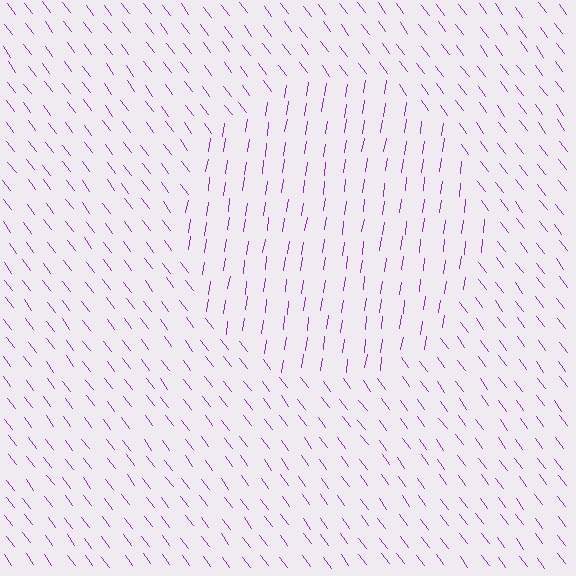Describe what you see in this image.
The image is filled with small purple line segments. A circle region in the image has lines oriented differently from the surrounding lines, creating a visible texture boundary.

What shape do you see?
I see a circle.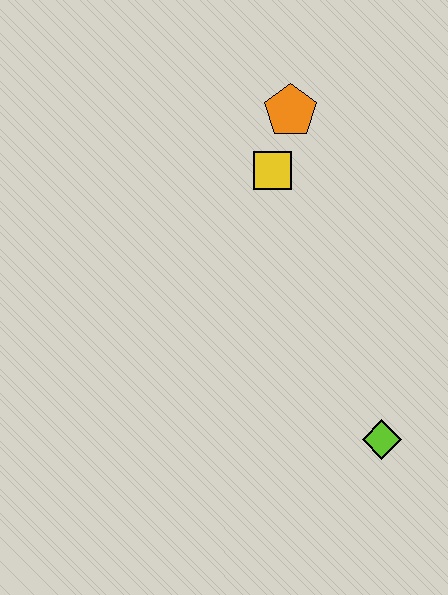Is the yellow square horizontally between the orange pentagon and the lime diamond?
No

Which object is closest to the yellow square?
The orange pentagon is closest to the yellow square.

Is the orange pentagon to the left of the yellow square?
No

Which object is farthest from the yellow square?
The lime diamond is farthest from the yellow square.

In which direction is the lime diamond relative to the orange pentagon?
The lime diamond is below the orange pentagon.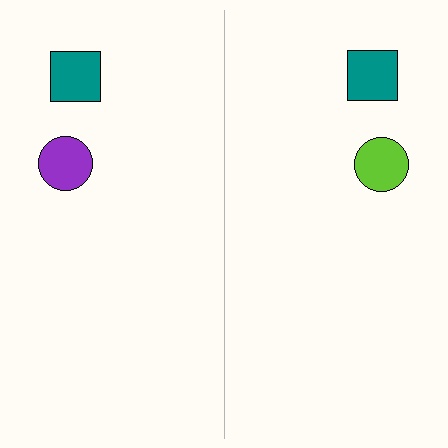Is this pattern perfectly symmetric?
No, the pattern is not perfectly symmetric. The lime circle on the right side breaks the symmetry — its mirror counterpart is purple.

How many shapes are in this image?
There are 4 shapes in this image.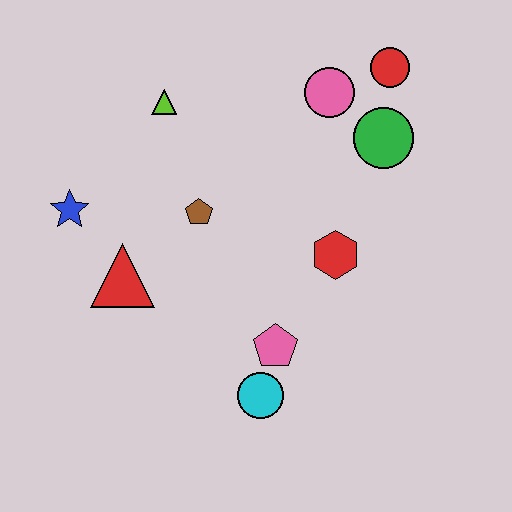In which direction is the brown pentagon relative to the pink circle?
The brown pentagon is to the left of the pink circle.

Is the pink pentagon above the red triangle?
No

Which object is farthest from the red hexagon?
The blue star is farthest from the red hexagon.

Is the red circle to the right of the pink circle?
Yes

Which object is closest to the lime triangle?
The brown pentagon is closest to the lime triangle.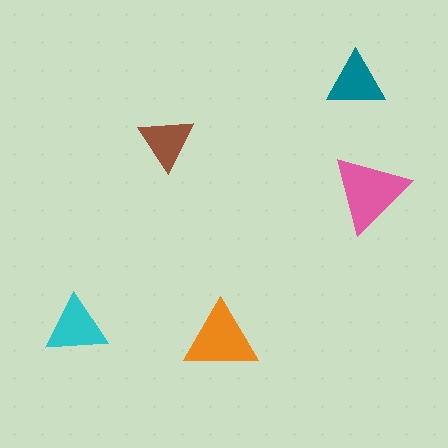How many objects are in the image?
There are 5 objects in the image.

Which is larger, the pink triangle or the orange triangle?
The pink one.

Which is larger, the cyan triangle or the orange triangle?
The orange one.